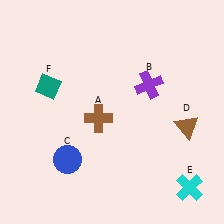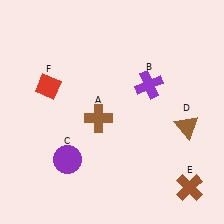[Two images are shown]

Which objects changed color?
C changed from blue to purple. E changed from cyan to brown. F changed from teal to red.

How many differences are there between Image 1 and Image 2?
There are 3 differences between the two images.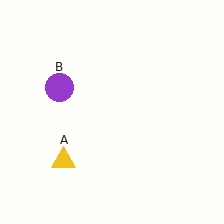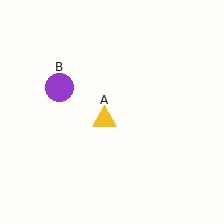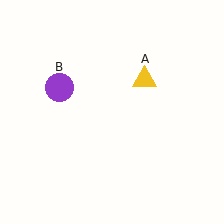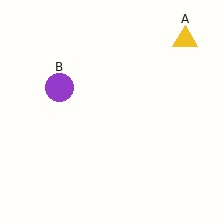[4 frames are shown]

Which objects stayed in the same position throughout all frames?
Purple circle (object B) remained stationary.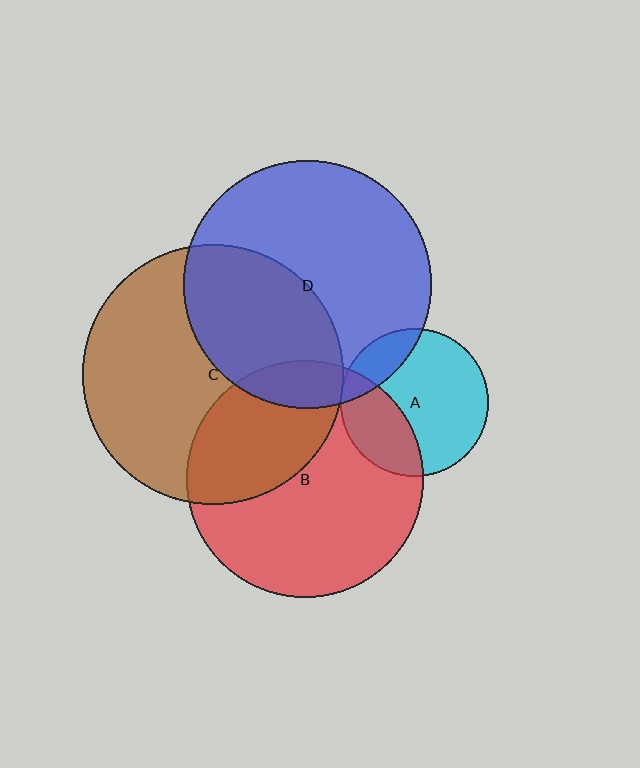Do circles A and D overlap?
Yes.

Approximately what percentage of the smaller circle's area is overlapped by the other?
Approximately 20%.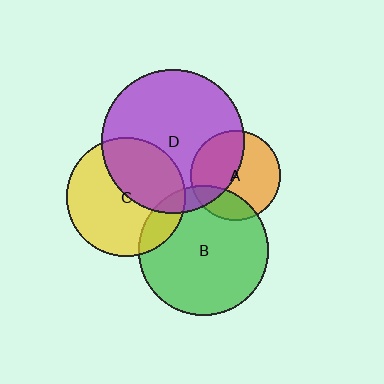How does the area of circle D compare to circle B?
Approximately 1.2 times.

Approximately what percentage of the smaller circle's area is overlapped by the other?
Approximately 40%.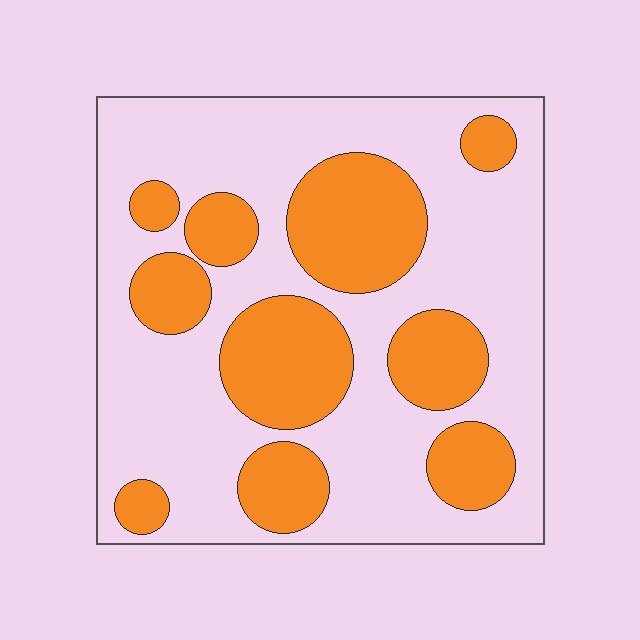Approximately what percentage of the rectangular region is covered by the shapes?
Approximately 35%.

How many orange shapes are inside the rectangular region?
10.